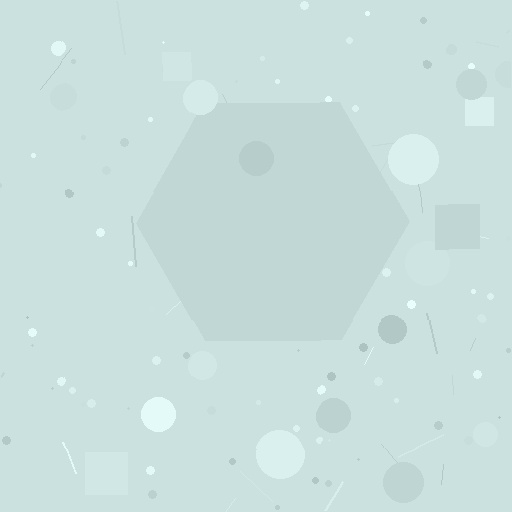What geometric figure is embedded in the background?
A hexagon is embedded in the background.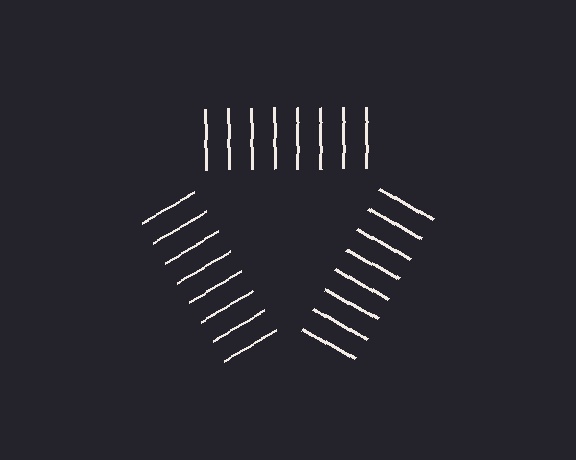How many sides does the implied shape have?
3 sides — the line-ends trace a triangle.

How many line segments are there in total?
24 — 8 along each of the 3 edges.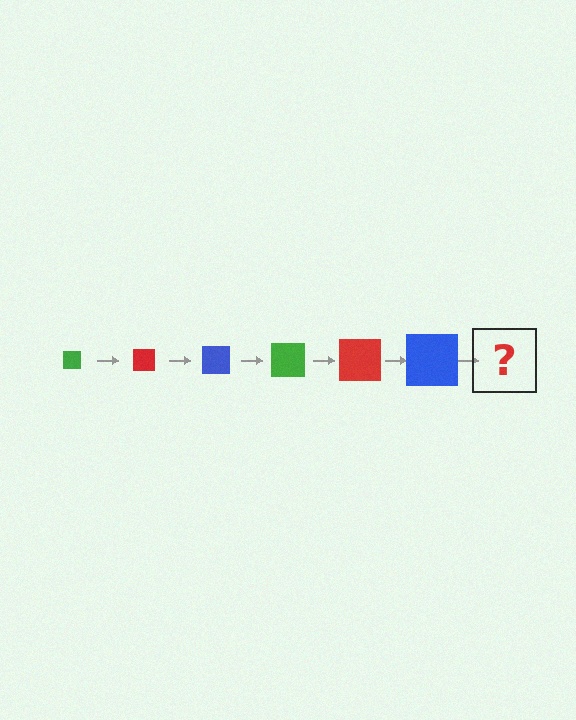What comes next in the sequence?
The next element should be a green square, larger than the previous one.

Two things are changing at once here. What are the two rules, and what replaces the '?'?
The two rules are that the square grows larger each step and the color cycles through green, red, and blue. The '?' should be a green square, larger than the previous one.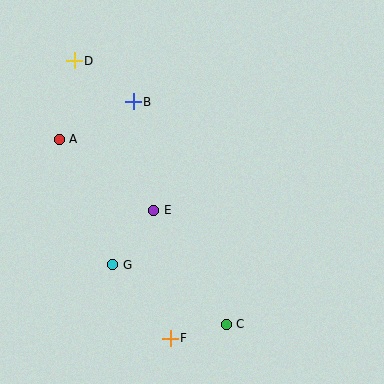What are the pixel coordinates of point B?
Point B is at (133, 102).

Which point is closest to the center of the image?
Point E at (154, 210) is closest to the center.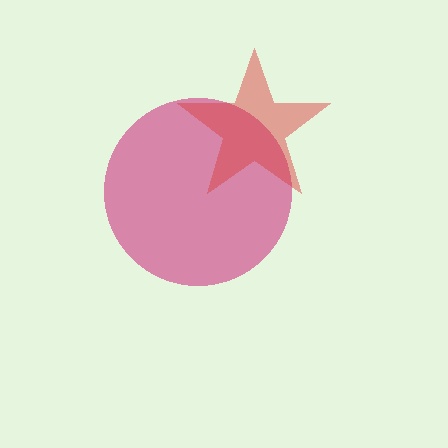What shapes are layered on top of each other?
The layered shapes are: a magenta circle, a red star.